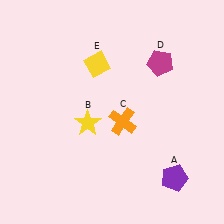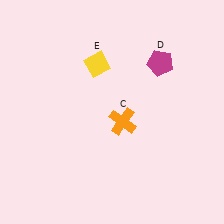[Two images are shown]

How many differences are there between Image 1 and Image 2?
There are 2 differences between the two images.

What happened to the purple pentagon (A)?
The purple pentagon (A) was removed in Image 2. It was in the bottom-right area of Image 1.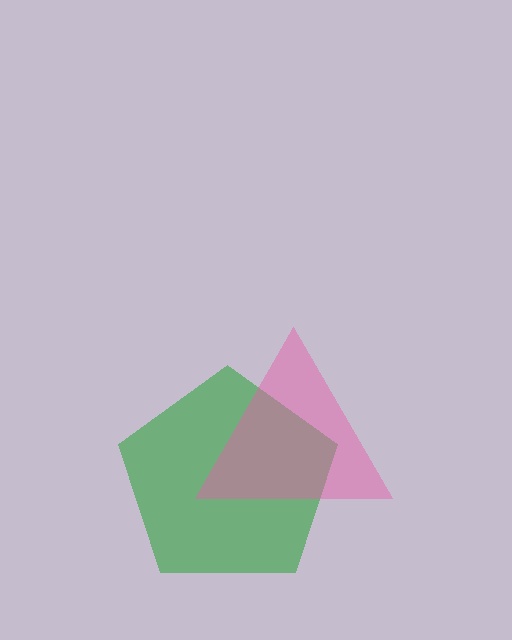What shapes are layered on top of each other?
The layered shapes are: a green pentagon, a pink triangle.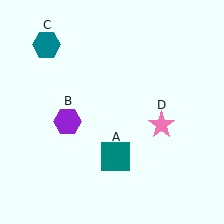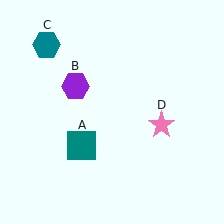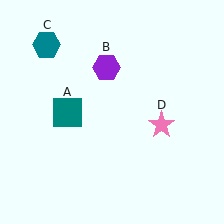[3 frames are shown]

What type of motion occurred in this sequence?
The teal square (object A), purple hexagon (object B) rotated clockwise around the center of the scene.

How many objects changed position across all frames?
2 objects changed position: teal square (object A), purple hexagon (object B).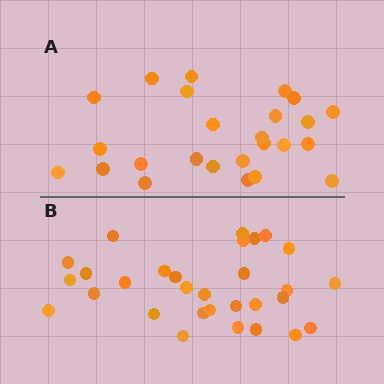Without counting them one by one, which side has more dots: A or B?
Region B (the bottom region) has more dots.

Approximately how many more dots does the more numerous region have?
Region B has about 5 more dots than region A.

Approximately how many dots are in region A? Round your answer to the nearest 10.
About 20 dots. (The exact count is 25, which rounds to 20.)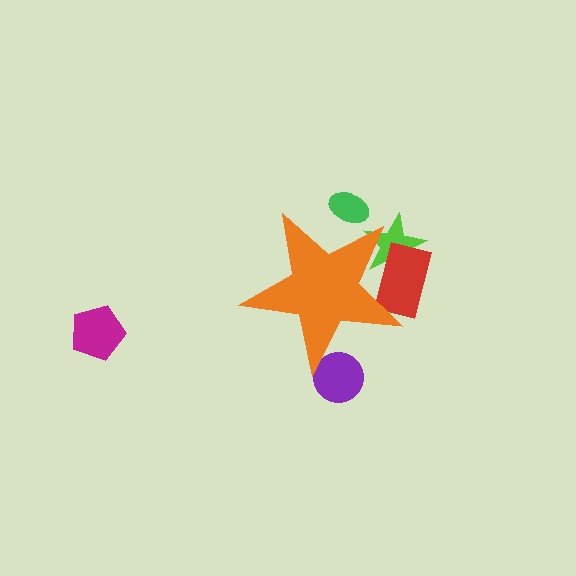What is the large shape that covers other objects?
An orange star.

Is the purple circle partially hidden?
Yes, the purple circle is partially hidden behind the orange star.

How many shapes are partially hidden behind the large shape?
4 shapes are partially hidden.